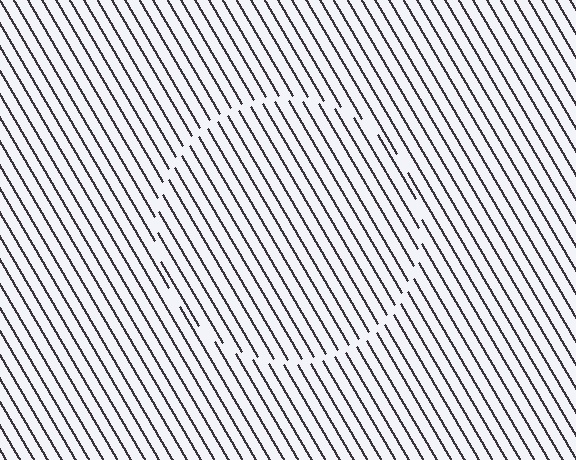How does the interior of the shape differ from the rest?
The interior of the shape contains the same grating, shifted by half a period — the contour is defined by the phase discontinuity where line-ends from the inner and outer gratings abut.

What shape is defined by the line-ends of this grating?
An illusory circle. The interior of the shape contains the same grating, shifted by half a period — the contour is defined by the phase discontinuity where line-ends from the inner and outer gratings abut.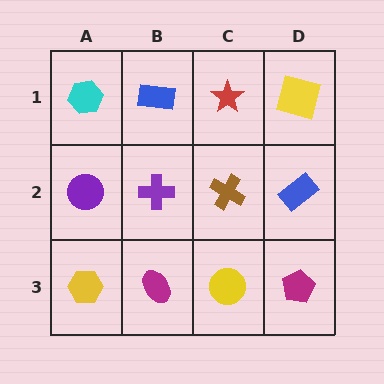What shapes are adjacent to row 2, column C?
A red star (row 1, column C), a yellow circle (row 3, column C), a purple cross (row 2, column B), a blue rectangle (row 2, column D).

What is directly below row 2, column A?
A yellow hexagon.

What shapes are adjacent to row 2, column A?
A cyan hexagon (row 1, column A), a yellow hexagon (row 3, column A), a purple cross (row 2, column B).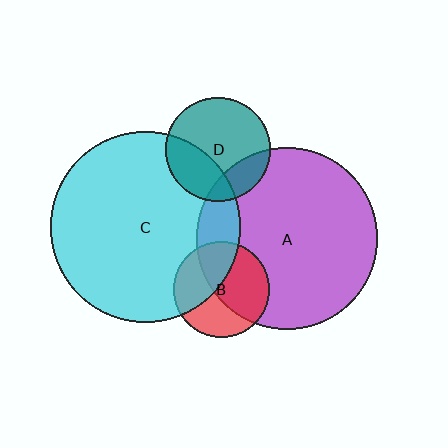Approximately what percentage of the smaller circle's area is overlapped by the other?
Approximately 40%.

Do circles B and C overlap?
Yes.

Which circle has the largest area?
Circle C (cyan).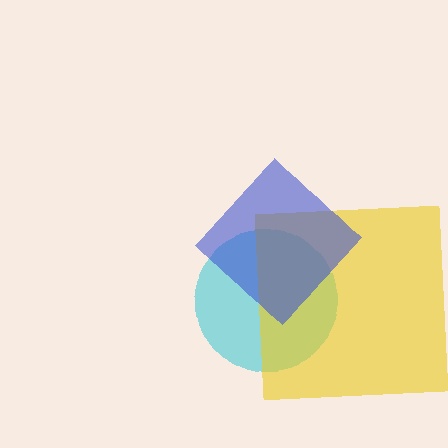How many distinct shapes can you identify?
There are 3 distinct shapes: a cyan circle, a yellow square, a blue diamond.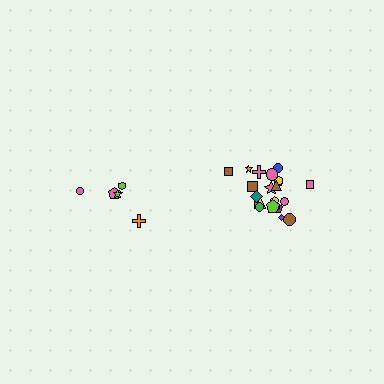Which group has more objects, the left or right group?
The right group.